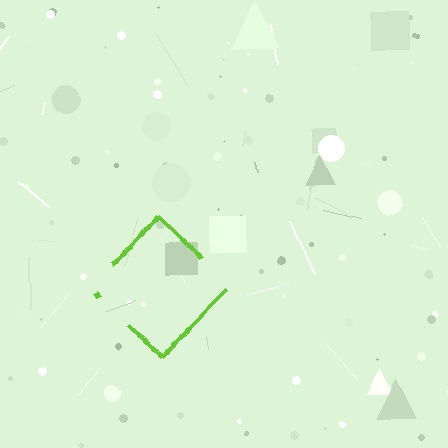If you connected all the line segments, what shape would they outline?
They would outline a diamond.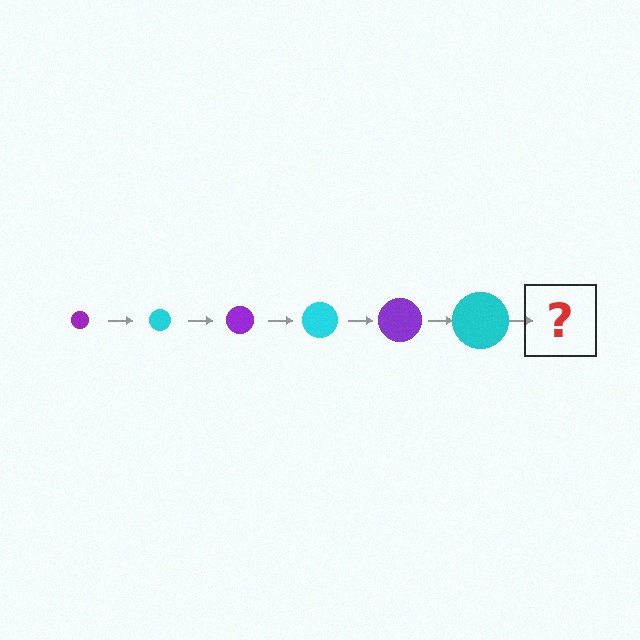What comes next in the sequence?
The next element should be a purple circle, larger than the previous one.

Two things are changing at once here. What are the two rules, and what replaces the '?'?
The two rules are that the circle grows larger each step and the color cycles through purple and cyan. The '?' should be a purple circle, larger than the previous one.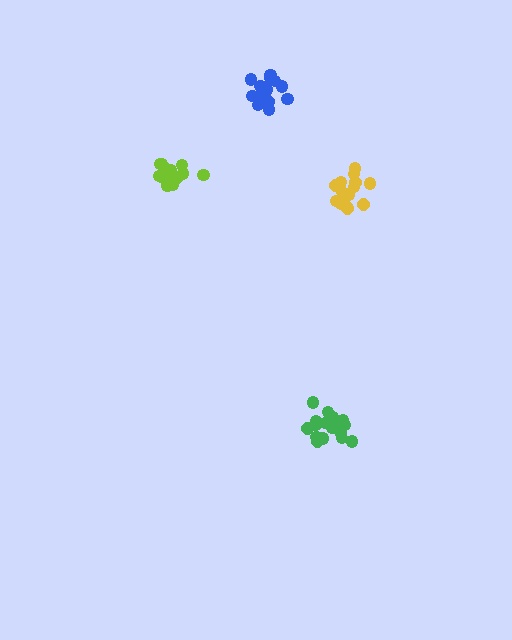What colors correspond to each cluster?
The clusters are colored: blue, yellow, green, lime.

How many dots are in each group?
Group 1: 15 dots, Group 2: 15 dots, Group 3: 20 dots, Group 4: 14 dots (64 total).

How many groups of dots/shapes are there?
There are 4 groups.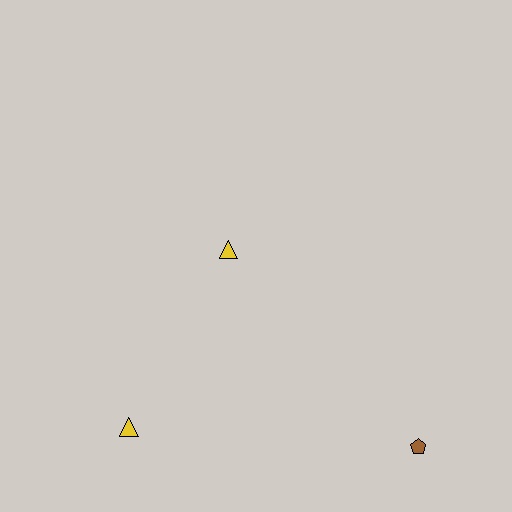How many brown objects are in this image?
There is 1 brown object.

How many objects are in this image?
There are 3 objects.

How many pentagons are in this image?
There is 1 pentagon.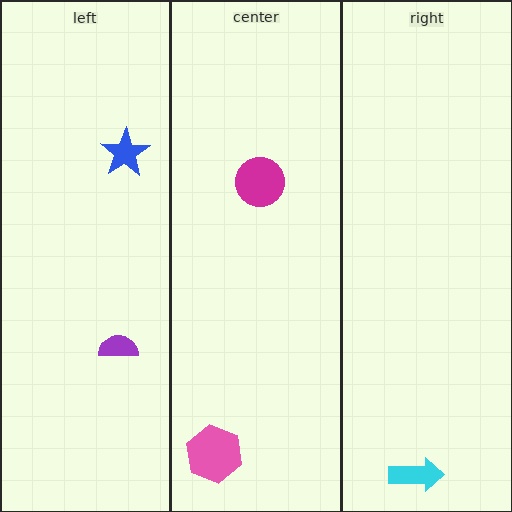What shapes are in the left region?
The purple semicircle, the blue star.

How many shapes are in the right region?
1.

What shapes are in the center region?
The magenta circle, the pink hexagon.